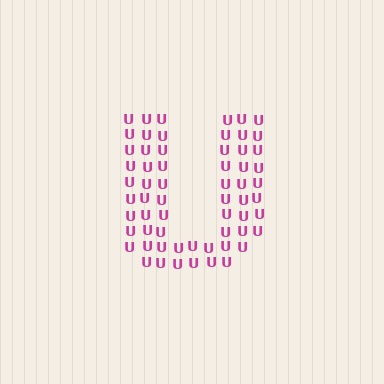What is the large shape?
The large shape is the letter U.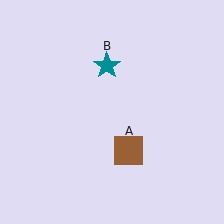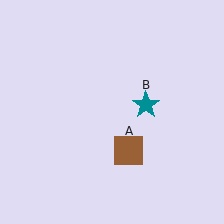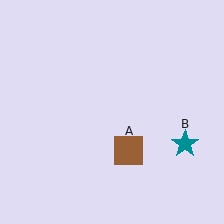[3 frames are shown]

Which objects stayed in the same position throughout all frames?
Brown square (object A) remained stationary.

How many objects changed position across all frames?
1 object changed position: teal star (object B).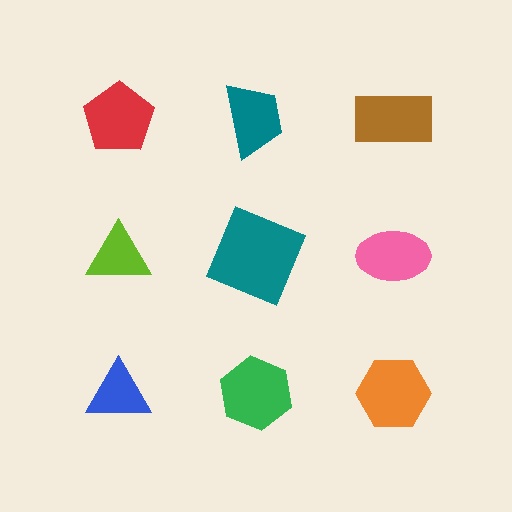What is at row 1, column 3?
A brown rectangle.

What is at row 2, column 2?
A teal square.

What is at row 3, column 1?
A blue triangle.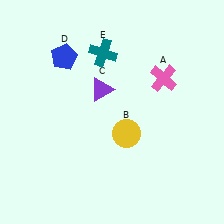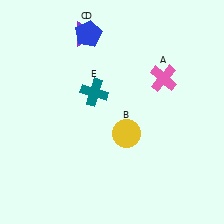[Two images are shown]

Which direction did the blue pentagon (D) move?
The blue pentagon (D) moved right.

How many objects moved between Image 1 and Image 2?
3 objects moved between the two images.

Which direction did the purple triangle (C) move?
The purple triangle (C) moved up.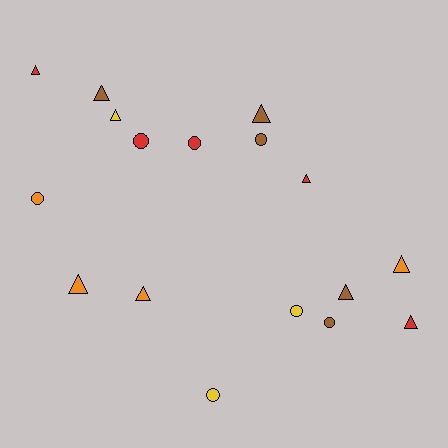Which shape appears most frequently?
Triangle, with 10 objects.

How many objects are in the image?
There are 17 objects.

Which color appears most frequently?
Brown, with 5 objects.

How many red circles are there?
There are 2 red circles.